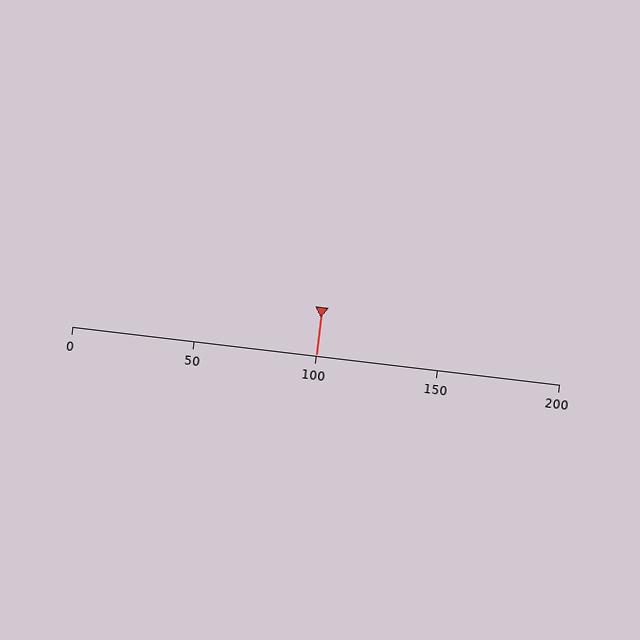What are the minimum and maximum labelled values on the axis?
The axis runs from 0 to 200.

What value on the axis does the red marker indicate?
The marker indicates approximately 100.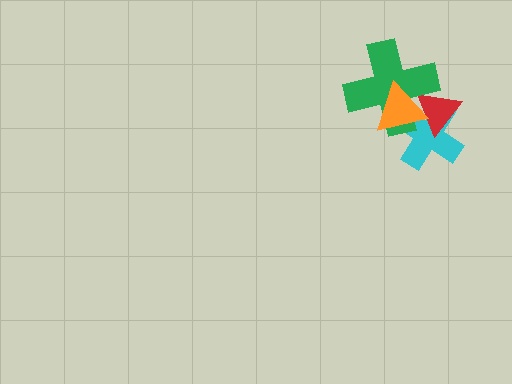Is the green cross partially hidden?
Yes, it is partially covered by another shape.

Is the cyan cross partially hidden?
Yes, it is partially covered by another shape.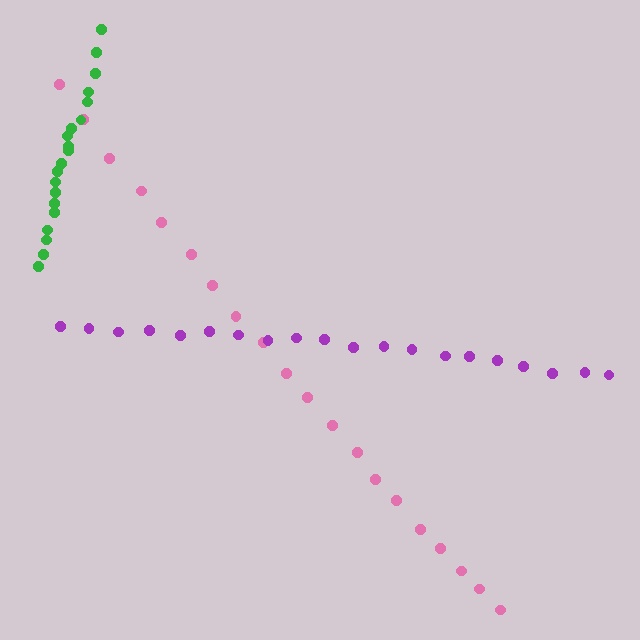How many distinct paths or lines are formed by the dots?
There are 3 distinct paths.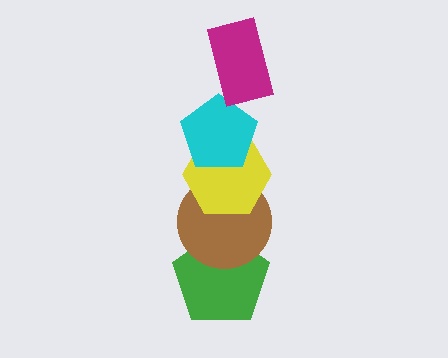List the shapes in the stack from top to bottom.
From top to bottom: the magenta rectangle, the cyan pentagon, the yellow hexagon, the brown circle, the green pentagon.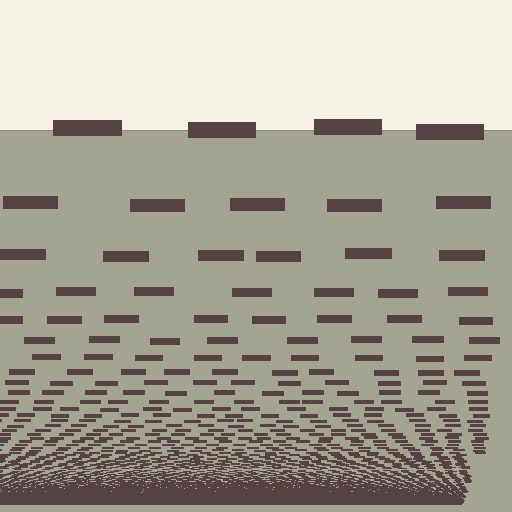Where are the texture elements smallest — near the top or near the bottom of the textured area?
Near the bottom.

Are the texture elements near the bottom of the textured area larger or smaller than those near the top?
Smaller. The gradient is inverted — elements near the bottom are smaller and denser.